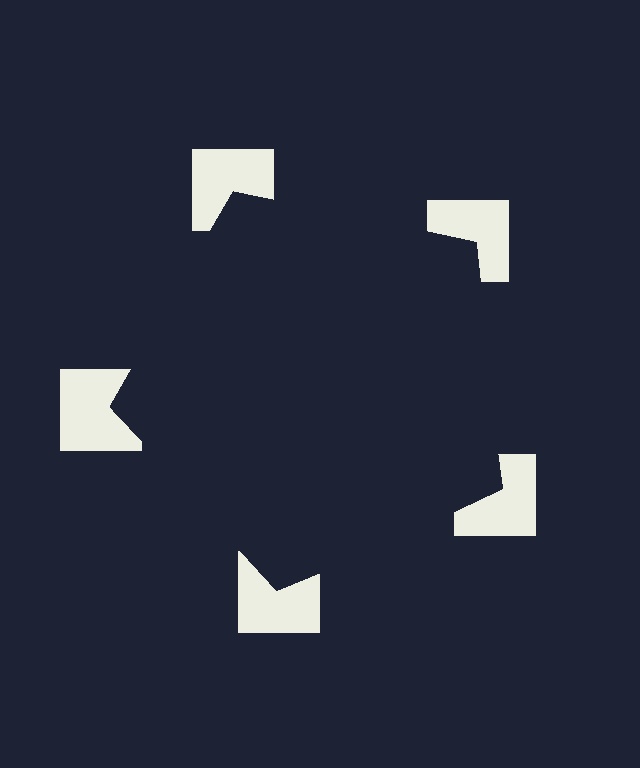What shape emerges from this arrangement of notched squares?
An illusory pentagon — its edges are inferred from the aligned wedge cuts in the notched squares, not physically drawn.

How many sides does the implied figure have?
5 sides.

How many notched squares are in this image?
There are 5 — one at each vertex of the illusory pentagon.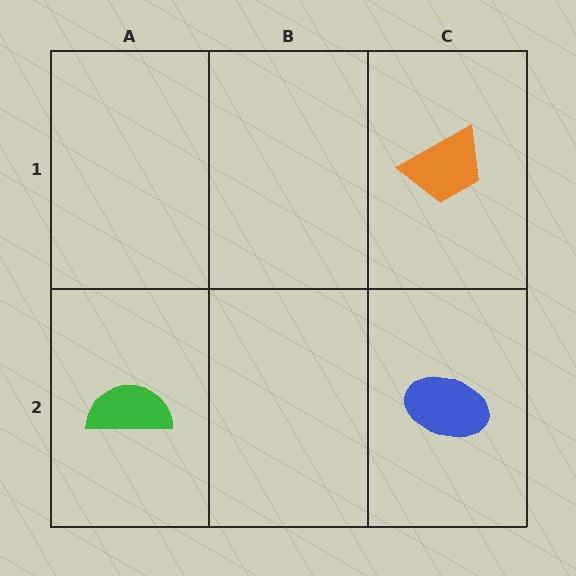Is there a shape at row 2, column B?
No, that cell is empty.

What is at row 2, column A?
A green semicircle.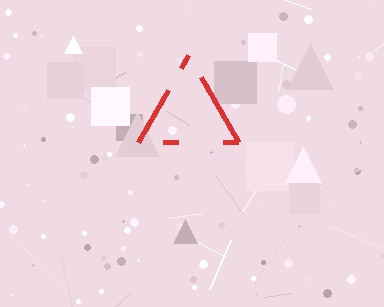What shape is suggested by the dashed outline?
The dashed outline suggests a triangle.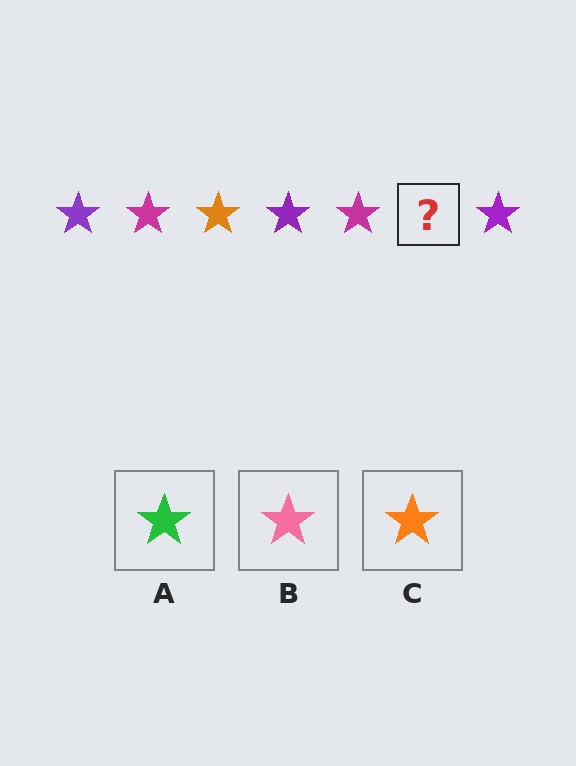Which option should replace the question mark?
Option C.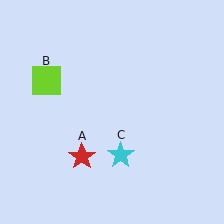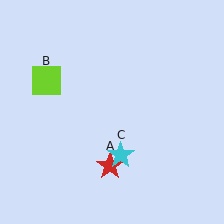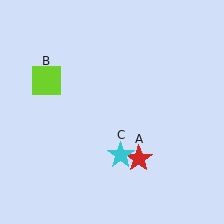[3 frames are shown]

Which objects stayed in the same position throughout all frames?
Lime square (object B) and cyan star (object C) remained stationary.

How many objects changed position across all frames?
1 object changed position: red star (object A).